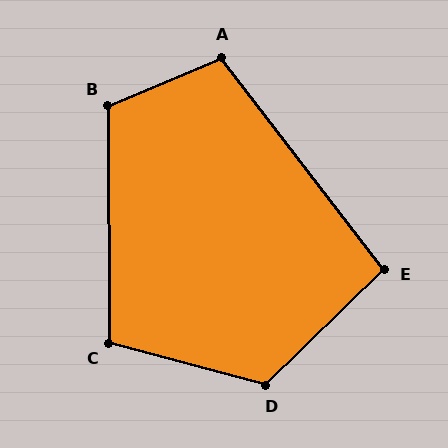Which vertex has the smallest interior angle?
E, at approximately 97 degrees.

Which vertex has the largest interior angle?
D, at approximately 121 degrees.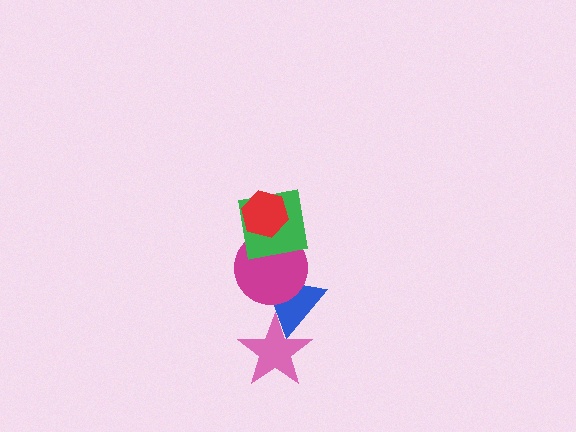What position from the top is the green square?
The green square is 2nd from the top.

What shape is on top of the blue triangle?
The magenta circle is on top of the blue triangle.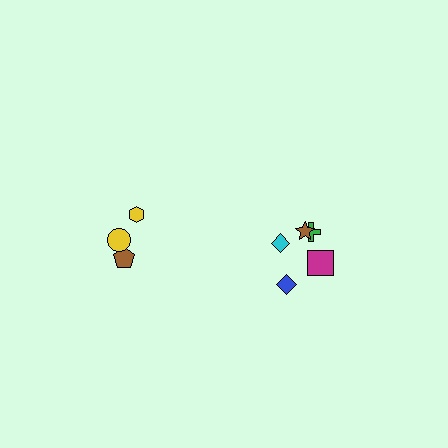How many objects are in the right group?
There are 5 objects.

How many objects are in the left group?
There are 3 objects.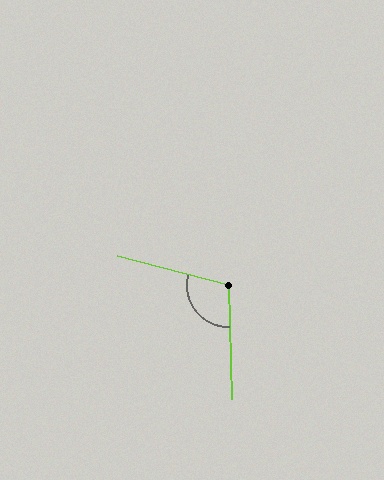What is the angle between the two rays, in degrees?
Approximately 106 degrees.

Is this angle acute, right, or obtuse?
It is obtuse.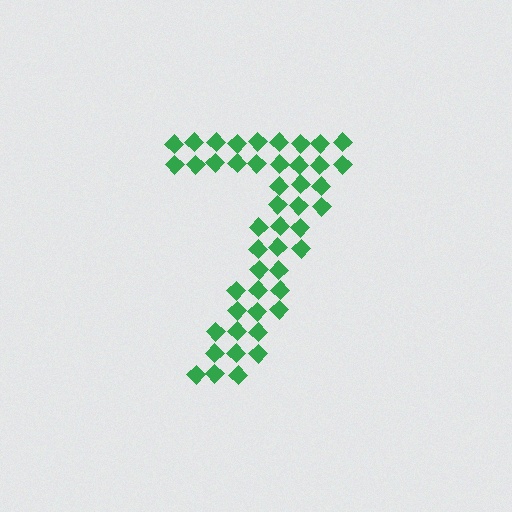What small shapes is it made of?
It is made of small diamonds.